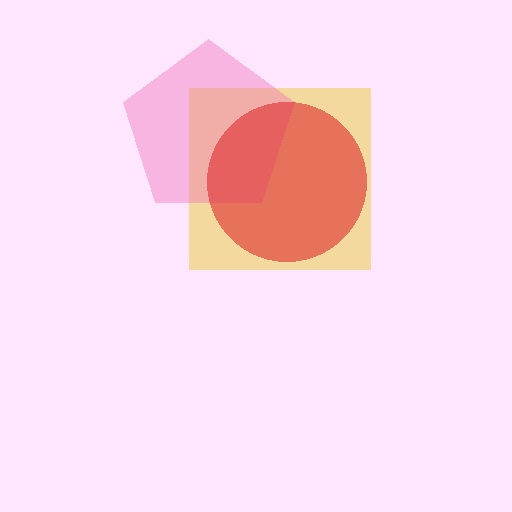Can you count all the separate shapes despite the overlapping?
Yes, there are 3 separate shapes.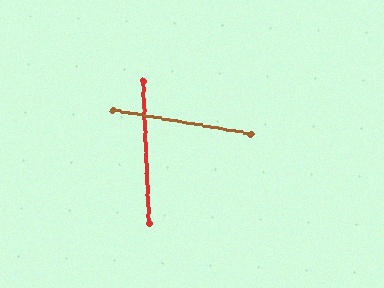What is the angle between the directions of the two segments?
Approximately 78 degrees.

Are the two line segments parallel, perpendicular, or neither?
Neither parallel nor perpendicular — they differ by about 78°.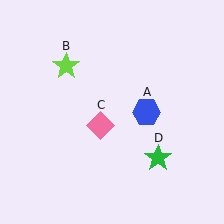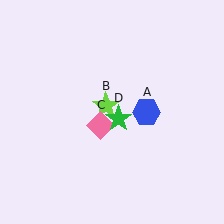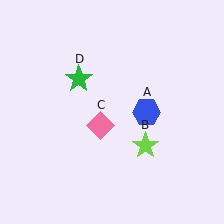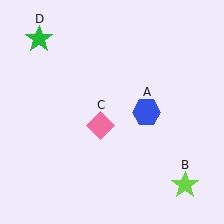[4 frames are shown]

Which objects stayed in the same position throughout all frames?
Blue hexagon (object A) and pink diamond (object C) remained stationary.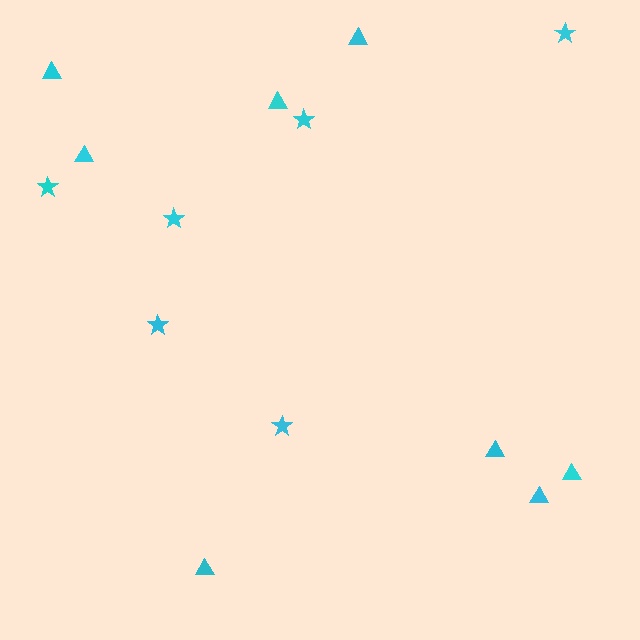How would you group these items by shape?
There are 2 groups: one group of stars (6) and one group of triangles (8).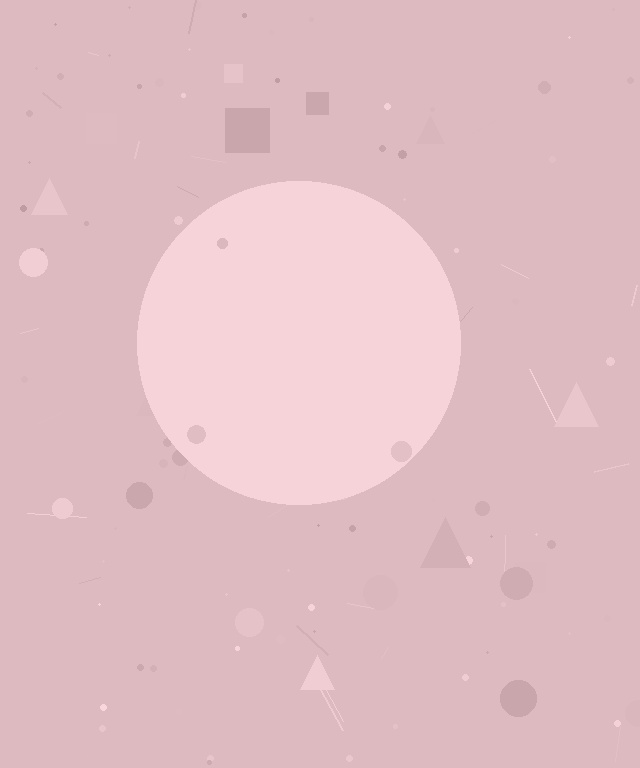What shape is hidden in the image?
A circle is hidden in the image.